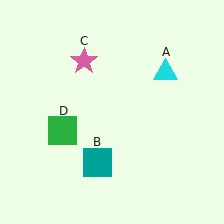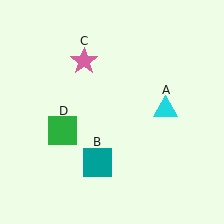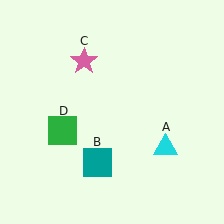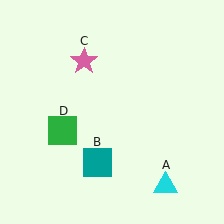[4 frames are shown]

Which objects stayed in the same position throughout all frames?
Teal square (object B) and pink star (object C) and green square (object D) remained stationary.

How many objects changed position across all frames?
1 object changed position: cyan triangle (object A).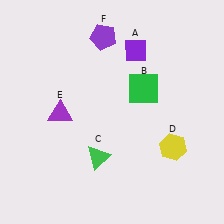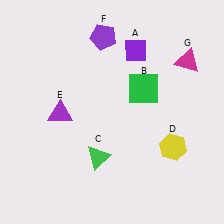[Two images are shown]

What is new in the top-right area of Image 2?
A magenta triangle (G) was added in the top-right area of Image 2.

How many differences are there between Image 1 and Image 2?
There is 1 difference between the two images.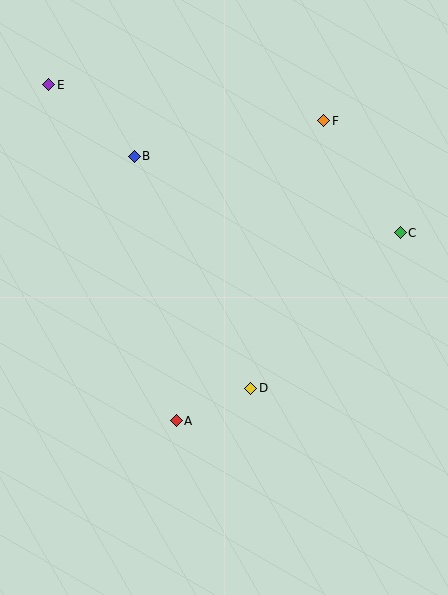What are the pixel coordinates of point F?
Point F is at (324, 121).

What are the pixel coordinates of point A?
Point A is at (176, 421).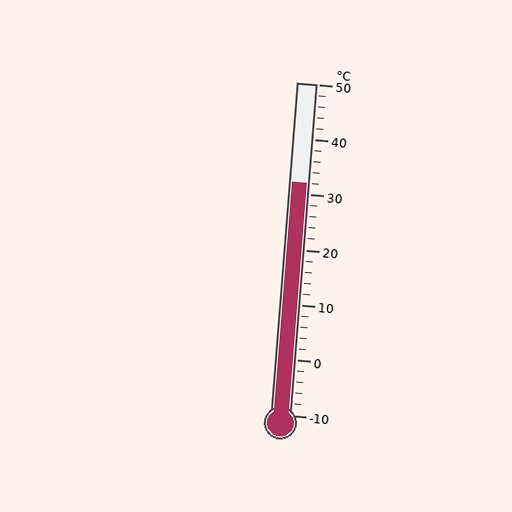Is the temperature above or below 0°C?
The temperature is above 0°C.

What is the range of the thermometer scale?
The thermometer scale ranges from -10°C to 50°C.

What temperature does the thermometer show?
The thermometer shows approximately 32°C.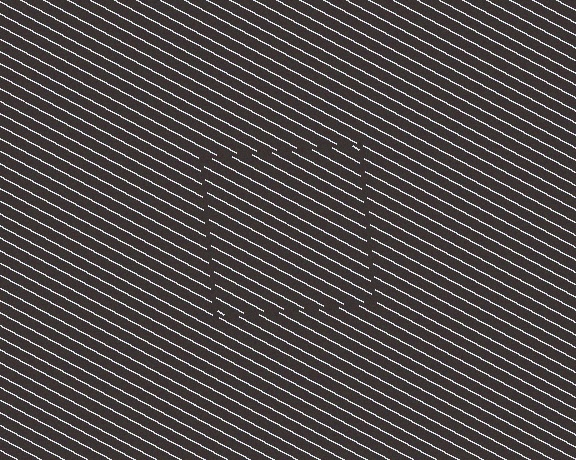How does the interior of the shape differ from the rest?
The interior of the shape contains the same grating, shifted by half a period — the contour is defined by the phase discontinuity where line-ends from the inner and outer gratings abut.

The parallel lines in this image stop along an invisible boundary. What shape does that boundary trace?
An illusory square. The interior of the shape contains the same grating, shifted by half a period — the contour is defined by the phase discontinuity where line-ends from the inner and outer gratings abut.